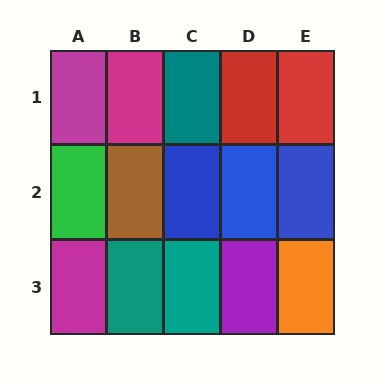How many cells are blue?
3 cells are blue.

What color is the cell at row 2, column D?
Blue.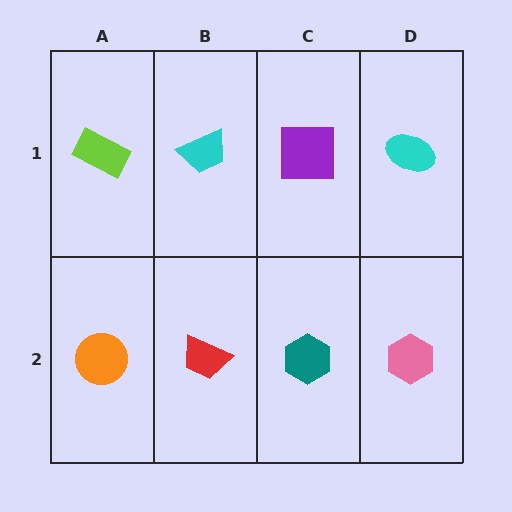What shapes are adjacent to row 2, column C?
A purple square (row 1, column C), a red trapezoid (row 2, column B), a pink hexagon (row 2, column D).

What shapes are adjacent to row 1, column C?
A teal hexagon (row 2, column C), a cyan trapezoid (row 1, column B), a cyan ellipse (row 1, column D).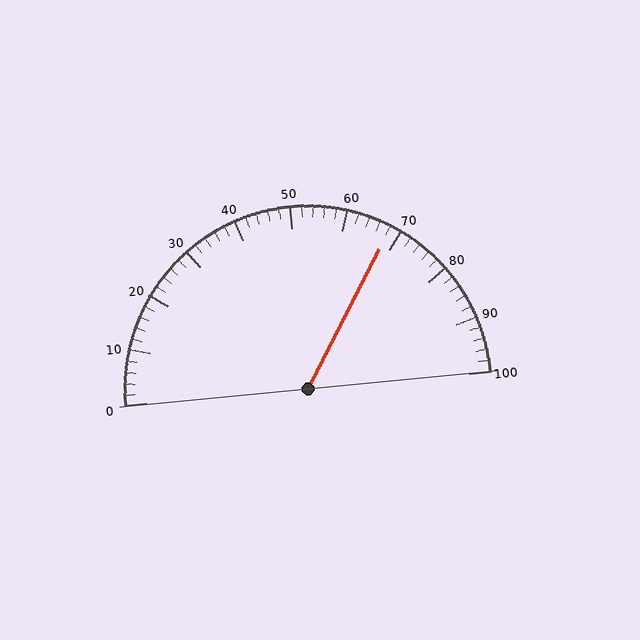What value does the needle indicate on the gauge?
The needle indicates approximately 68.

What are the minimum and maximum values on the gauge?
The gauge ranges from 0 to 100.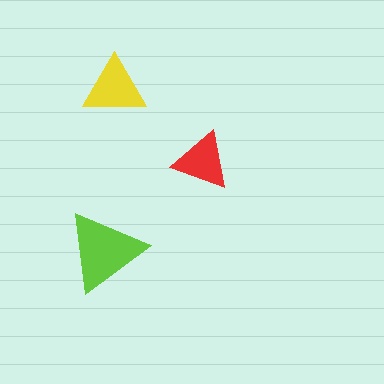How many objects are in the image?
There are 3 objects in the image.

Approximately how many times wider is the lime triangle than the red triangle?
About 1.5 times wider.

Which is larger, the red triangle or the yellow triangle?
The yellow one.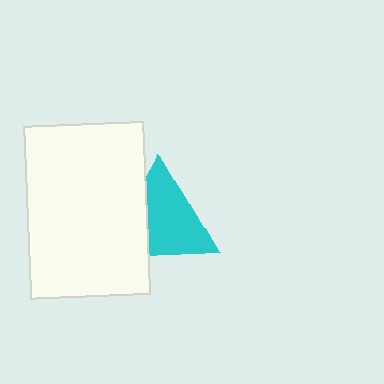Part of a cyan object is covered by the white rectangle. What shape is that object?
It is a triangle.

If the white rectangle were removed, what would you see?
You would see the complete cyan triangle.